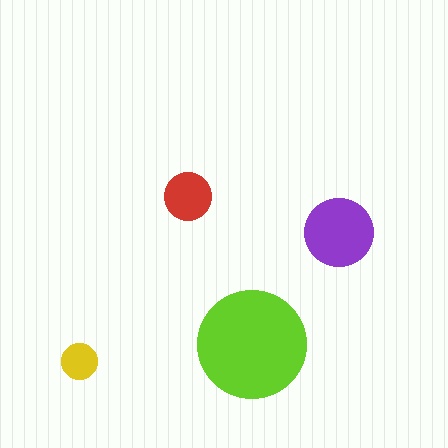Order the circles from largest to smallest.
the lime one, the purple one, the red one, the yellow one.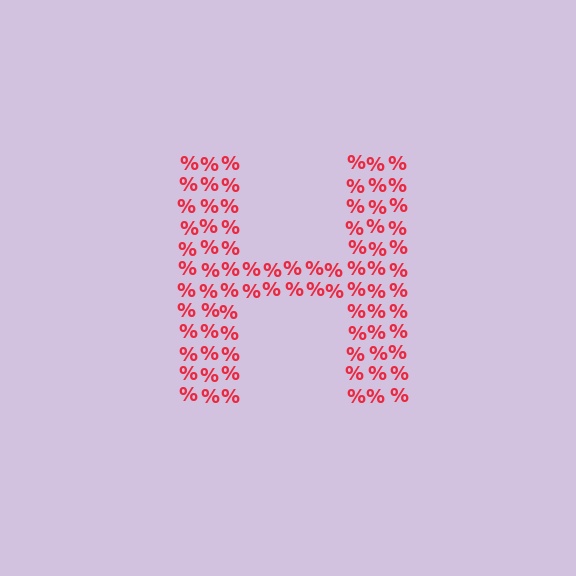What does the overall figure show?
The overall figure shows the letter H.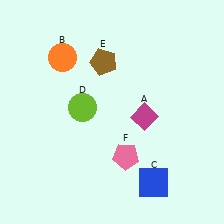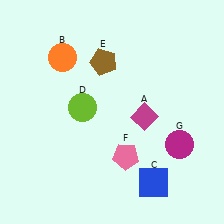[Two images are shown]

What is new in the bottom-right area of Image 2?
A magenta circle (G) was added in the bottom-right area of Image 2.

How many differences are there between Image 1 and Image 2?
There is 1 difference between the two images.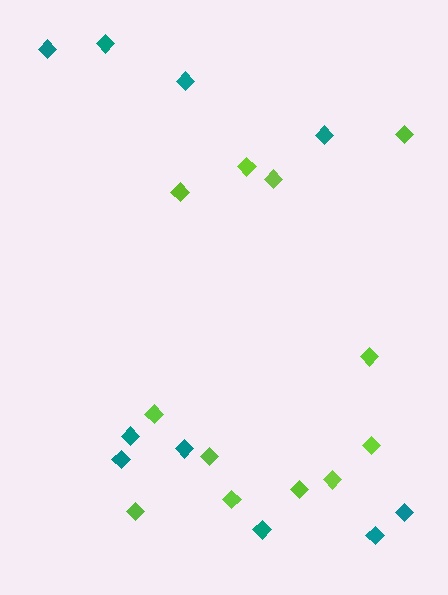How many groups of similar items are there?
There are 2 groups: one group of teal diamonds (10) and one group of lime diamonds (12).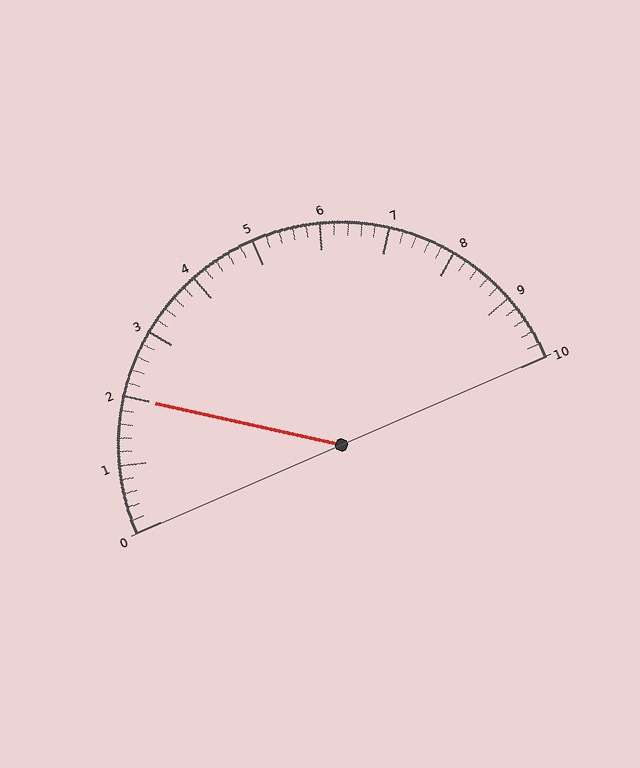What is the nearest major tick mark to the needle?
The nearest major tick mark is 2.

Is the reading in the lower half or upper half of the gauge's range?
The reading is in the lower half of the range (0 to 10).